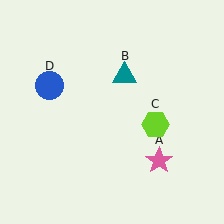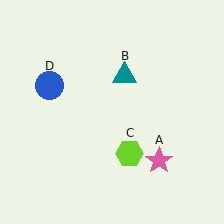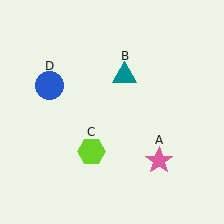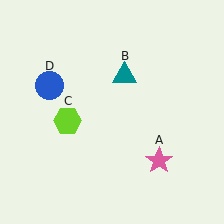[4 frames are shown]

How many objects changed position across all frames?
1 object changed position: lime hexagon (object C).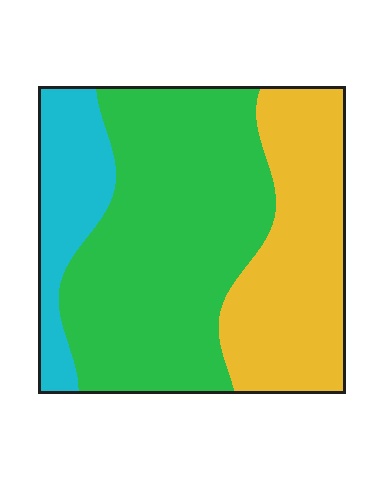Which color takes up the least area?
Cyan, at roughly 15%.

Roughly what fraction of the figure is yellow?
Yellow covers 31% of the figure.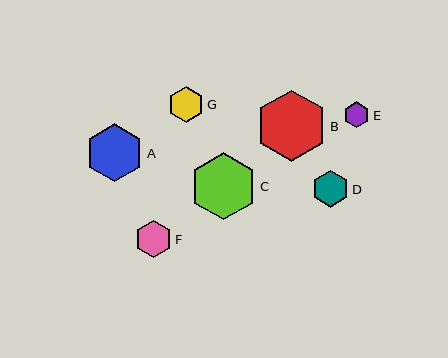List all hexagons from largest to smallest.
From largest to smallest: B, C, A, F, D, G, E.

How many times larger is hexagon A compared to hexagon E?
Hexagon A is approximately 2.2 times the size of hexagon E.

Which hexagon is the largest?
Hexagon B is the largest with a size of approximately 71 pixels.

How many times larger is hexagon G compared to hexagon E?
Hexagon G is approximately 1.4 times the size of hexagon E.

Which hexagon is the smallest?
Hexagon E is the smallest with a size of approximately 26 pixels.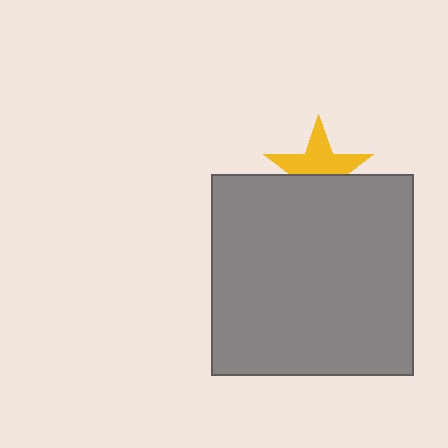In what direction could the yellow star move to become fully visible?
The yellow star could move up. That would shift it out from behind the gray square entirely.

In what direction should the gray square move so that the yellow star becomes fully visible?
The gray square should move down. That is the shortest direction to clear the overlap and leave the yellow star fully visible.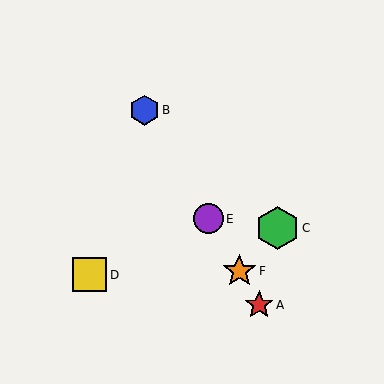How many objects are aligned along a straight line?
4 objects (A, B, E, F) are aligned along a straight line.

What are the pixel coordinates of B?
Object B is at (144, 110).